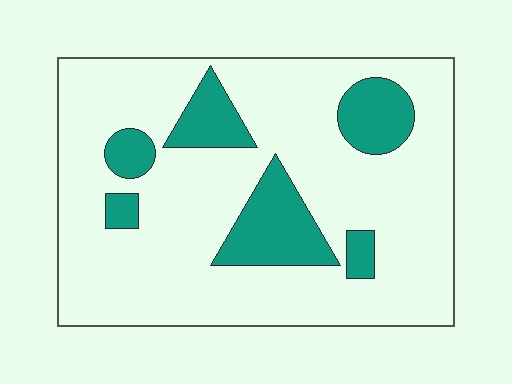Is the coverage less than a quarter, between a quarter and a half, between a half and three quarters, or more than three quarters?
Less than a quarter.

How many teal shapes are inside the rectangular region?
6.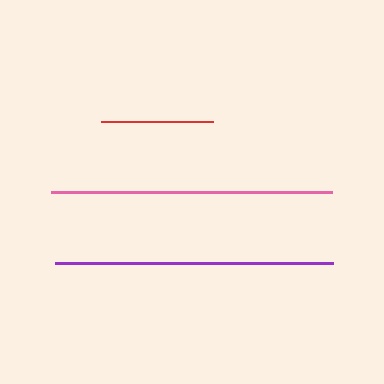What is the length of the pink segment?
The pink segment is approximately 281 pixels long.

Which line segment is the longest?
The pink line is the longest at approximately 281 pixels.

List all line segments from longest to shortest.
From longest to shortest: pink, purple, red.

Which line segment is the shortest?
The red line is the shortest at approximately 112 pixels.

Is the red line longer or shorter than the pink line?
The pink line is longer than the red line.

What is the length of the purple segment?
The purple segment is approximately 279 pixels long.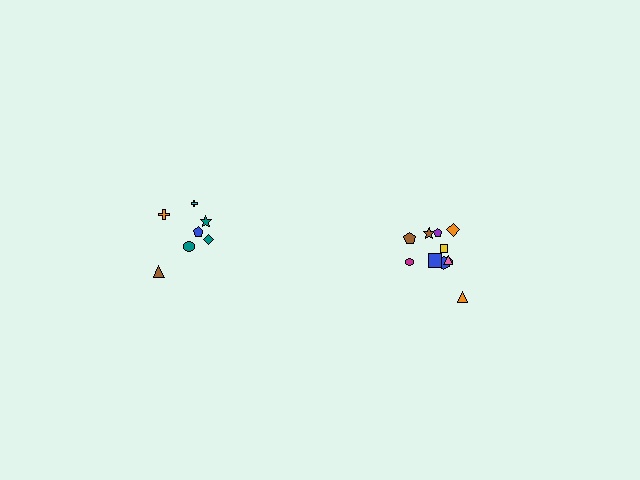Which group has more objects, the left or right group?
The right group.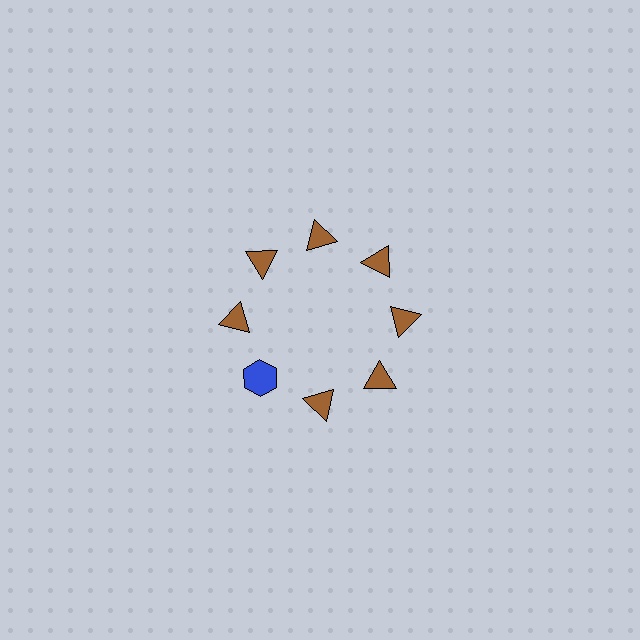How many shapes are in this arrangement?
There are 8 shapes arranged in a ring pattern.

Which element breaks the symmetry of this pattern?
The blue hexagon at roughly the 8 o'clock position breaks the symmetry. All other shapes are brown triangles.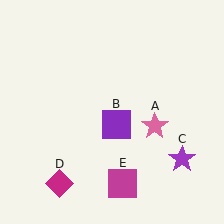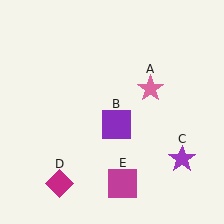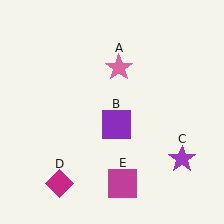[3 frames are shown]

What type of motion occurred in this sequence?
The pink star (object A) rotated counterclockwise around the center of the scene.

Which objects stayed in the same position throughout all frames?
Purple square (object B) and purple star (object C) and magenta diamond (object D) and magenta square (object E) remained stationary.